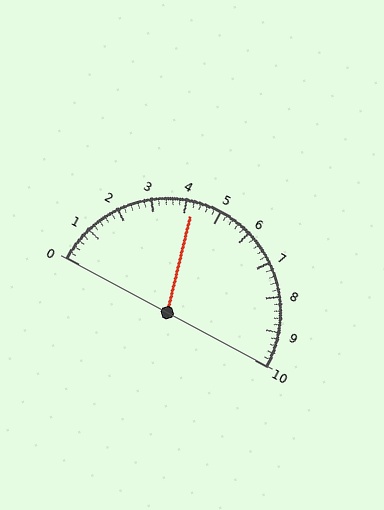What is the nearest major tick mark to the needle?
The nearest major tick mark is 4.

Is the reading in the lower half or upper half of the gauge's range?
The reading is in the lower half of the range (0 to 10).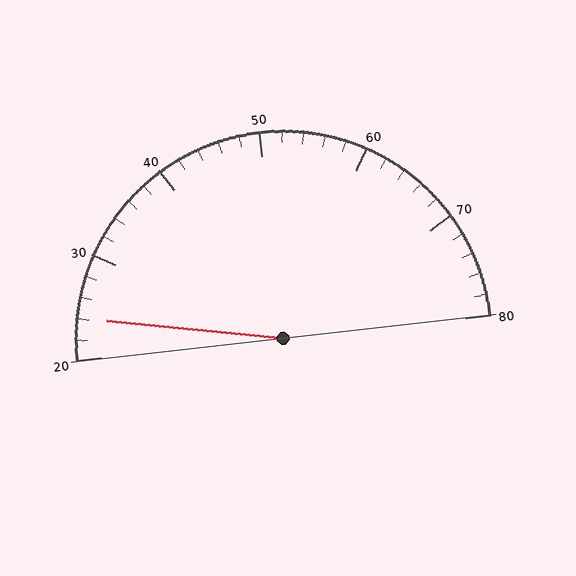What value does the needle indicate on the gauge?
The needle indicates approximately 24.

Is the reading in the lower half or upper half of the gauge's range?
The reading is in the lower half of the range (20 to 80).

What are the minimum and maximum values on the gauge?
The gauge ranges from 20 to 80.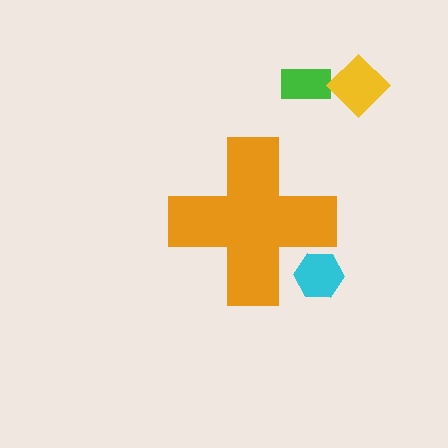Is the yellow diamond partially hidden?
No, the yellow diamond is fully visible.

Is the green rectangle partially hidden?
No, the green rectangle is fully visible.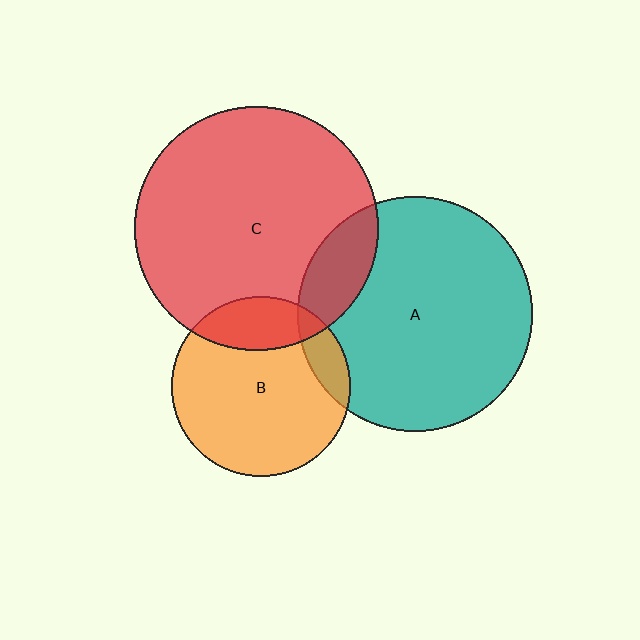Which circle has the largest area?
Circle C (red).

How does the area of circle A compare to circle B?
Approximately 1.7 times.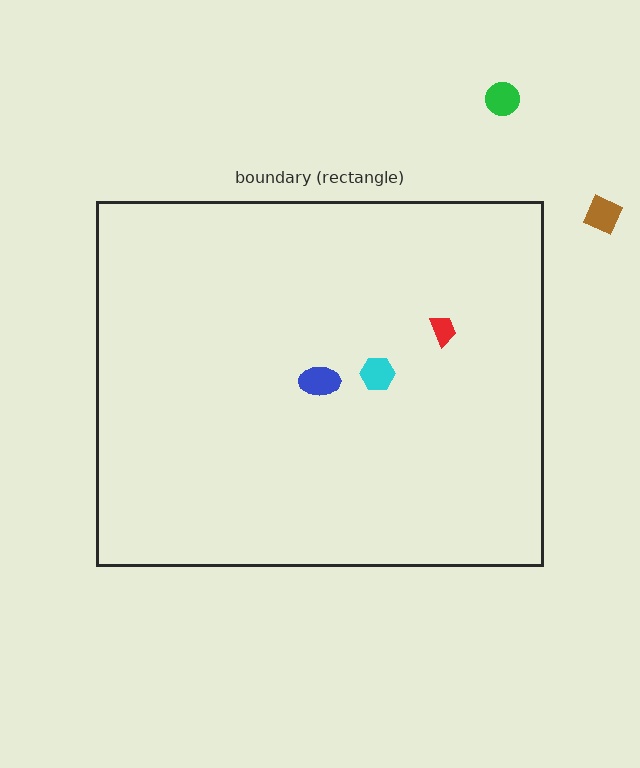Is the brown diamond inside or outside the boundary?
Outside.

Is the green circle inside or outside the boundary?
Outside.